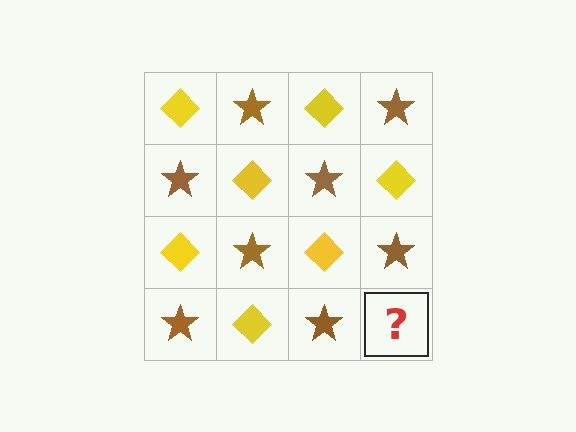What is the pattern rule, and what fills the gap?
The rule is that it alternates yellow diamond and brown star in a checkerboard pattern. The gap should be filled with a yellow diamond.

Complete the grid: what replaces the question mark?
The question mark should be replaced with a yellow diamond.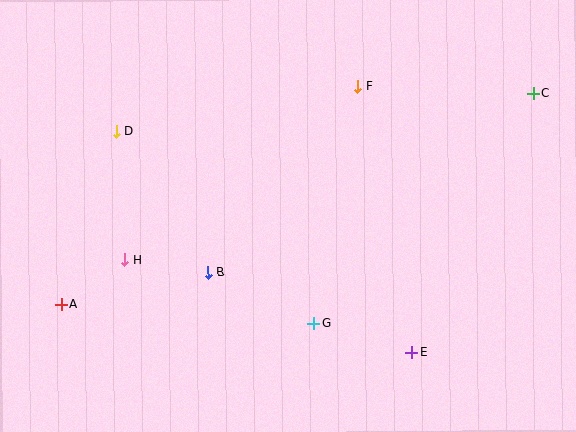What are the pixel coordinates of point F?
Point F is at (358, 87).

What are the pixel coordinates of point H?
Point H is at (125, 260).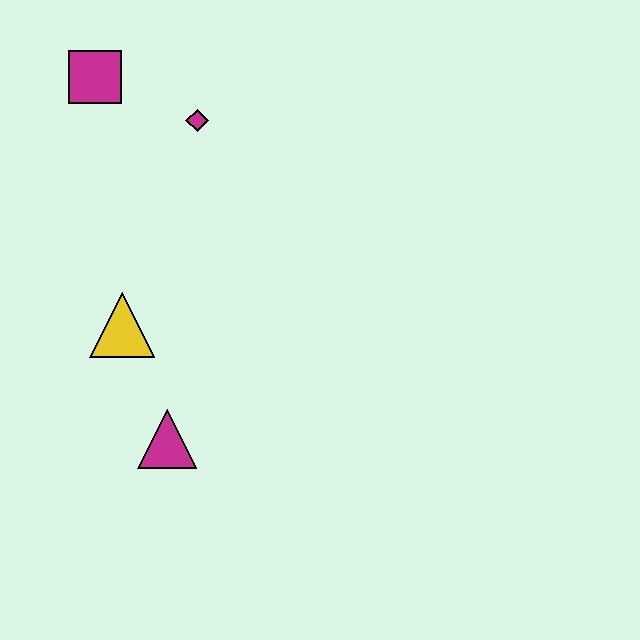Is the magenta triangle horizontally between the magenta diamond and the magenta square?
Yes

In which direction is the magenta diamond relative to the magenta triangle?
The magenta diamond is above the magenta triangle.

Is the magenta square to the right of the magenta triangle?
No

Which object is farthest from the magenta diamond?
The magenta triangle is farthest from the magenta diamond.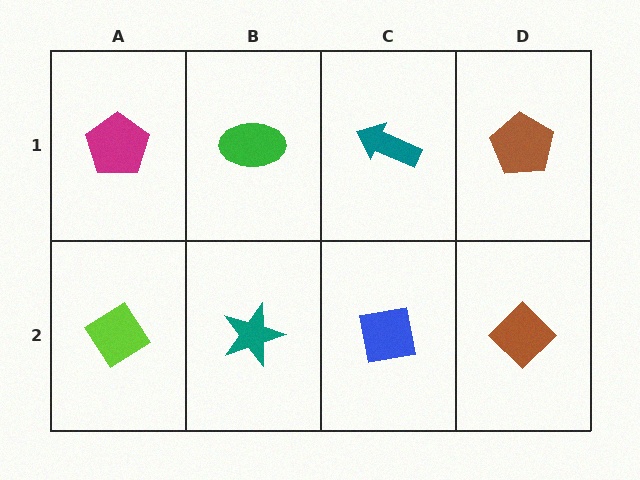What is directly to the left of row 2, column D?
A blue square.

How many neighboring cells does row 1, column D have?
2.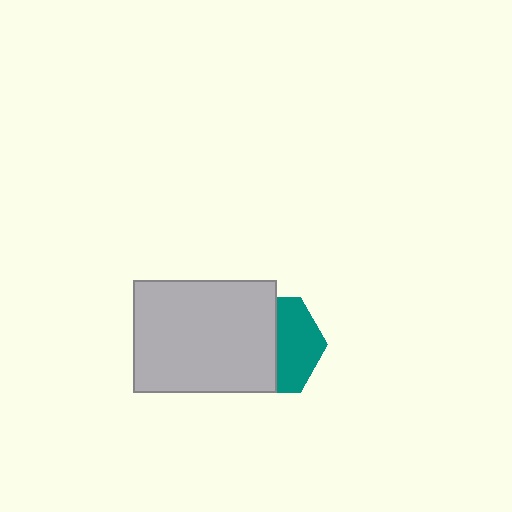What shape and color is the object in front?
The object in front is a light gray rectangle.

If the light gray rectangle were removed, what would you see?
You would see the complete teal hexagon.